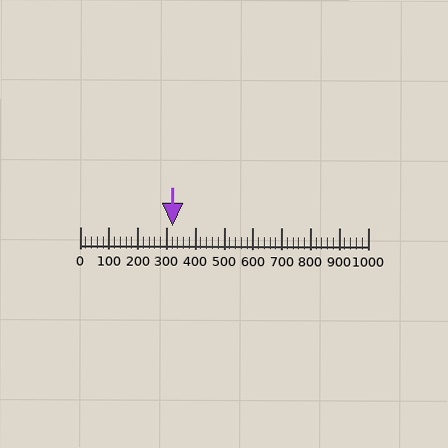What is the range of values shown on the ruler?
The ruler shows values from 0 to 1000.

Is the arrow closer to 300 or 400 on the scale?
The arrow is closer to 300.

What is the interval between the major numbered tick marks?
The major tick marks are spaced 100 units apart.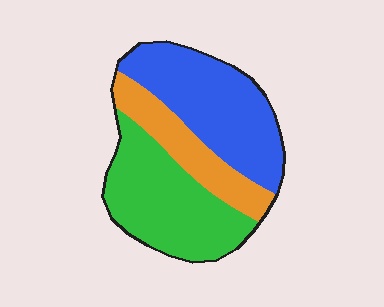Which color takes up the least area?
Orange, at roughly 20%.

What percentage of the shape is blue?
Blue covers about 40% of the shape.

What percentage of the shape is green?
Green takes up about two fifths (2/5) of the shape.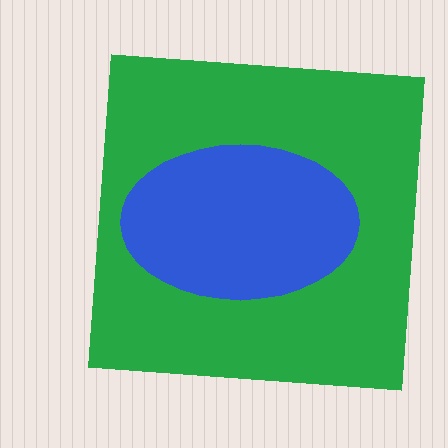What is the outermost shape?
The green square.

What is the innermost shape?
The blue ellipse.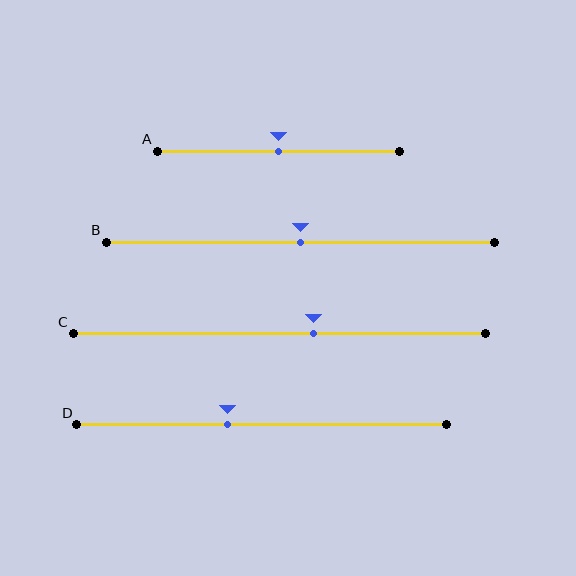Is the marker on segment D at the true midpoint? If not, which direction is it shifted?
No, the marker on segment D is shifted to the left by about 9% of the segment length.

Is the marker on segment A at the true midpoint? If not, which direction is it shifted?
Yes, the marker on segment A is at the true midpoint.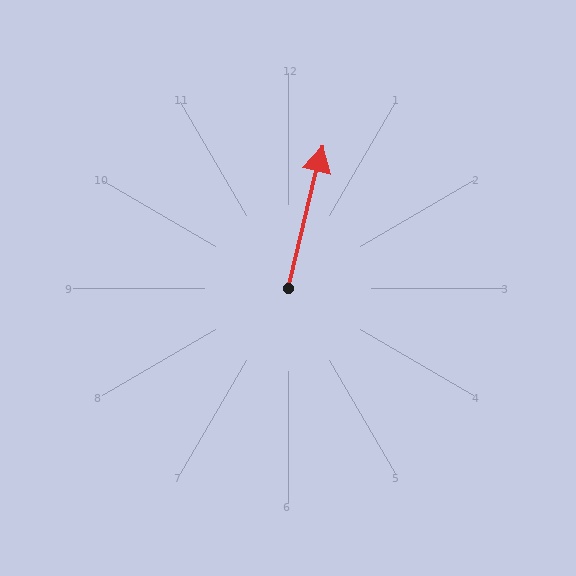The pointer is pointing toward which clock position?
Roughly 12 o'clock.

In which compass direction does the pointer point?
North.